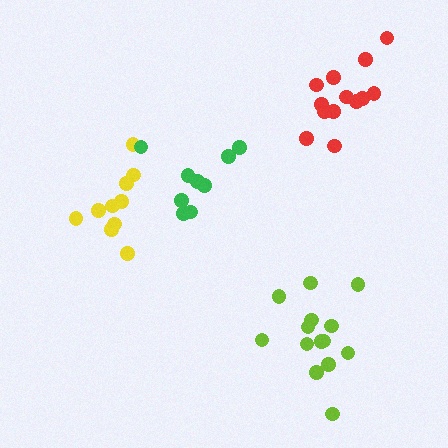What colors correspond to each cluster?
The clusters are colored: yellow, red, green, lime.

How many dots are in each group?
Group 1: 10 dots, Group 2: 13 dots, Group 3: 9 dots, Group 4: 14 dots (46 total).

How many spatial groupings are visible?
There are 4 spatial groupings.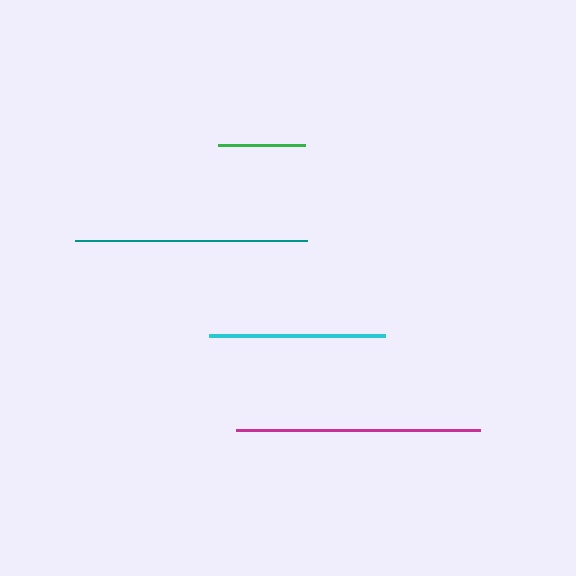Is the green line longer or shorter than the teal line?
The teal line is longer than the green line.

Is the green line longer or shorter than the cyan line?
The cyan line is longer than the green line.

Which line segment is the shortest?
The green line is the shortest at approximately 87 pixels.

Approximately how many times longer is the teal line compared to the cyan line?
The teal line is approximately 1.3 times the length of the cyan line.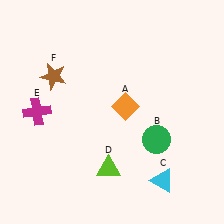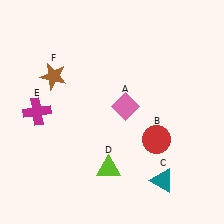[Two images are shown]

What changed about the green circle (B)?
In Image 1, B is green. In Image 2, it changed to red.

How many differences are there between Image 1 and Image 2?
There are 3 differences between the two images.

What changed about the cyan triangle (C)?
In Image 1, C is cyan. In Image 2, it changed to teal.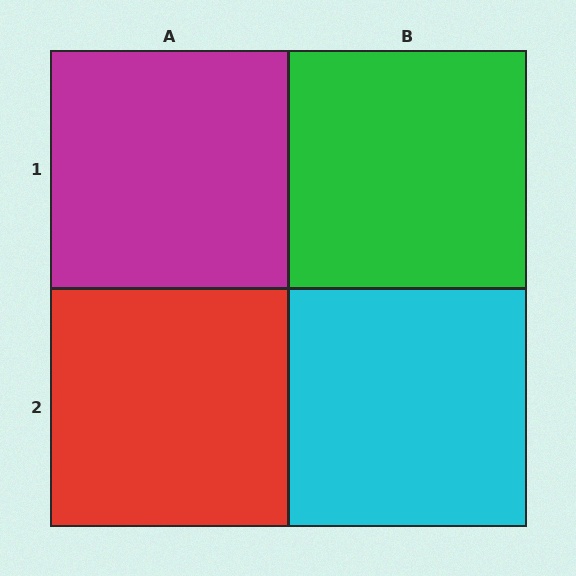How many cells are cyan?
1 cell is cyan.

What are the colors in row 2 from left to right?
Red, cyan.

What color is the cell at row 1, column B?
Green.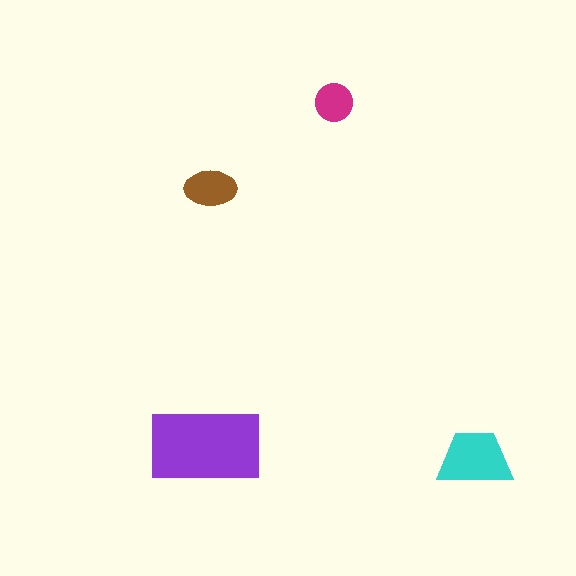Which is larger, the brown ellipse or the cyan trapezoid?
The cyan trapezoid.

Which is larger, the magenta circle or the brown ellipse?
The brown ellipse.